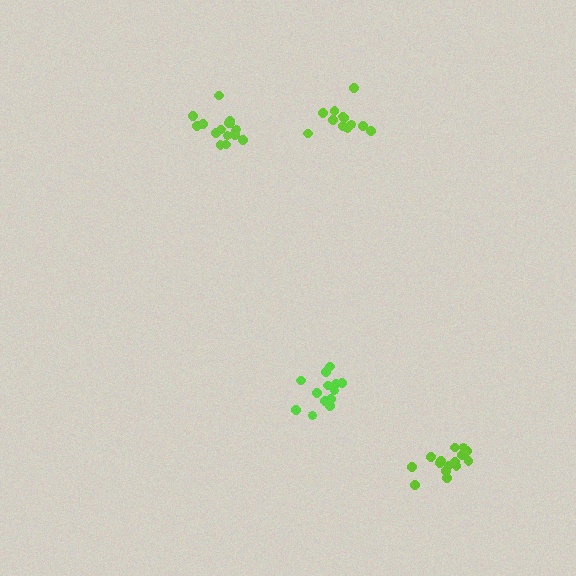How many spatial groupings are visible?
There are 4 spatial groupings.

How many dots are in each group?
Group 1: 13 dots, Group 2: 16 dots, Group 3: 17 dots, Group 4: 13 dots (59 total).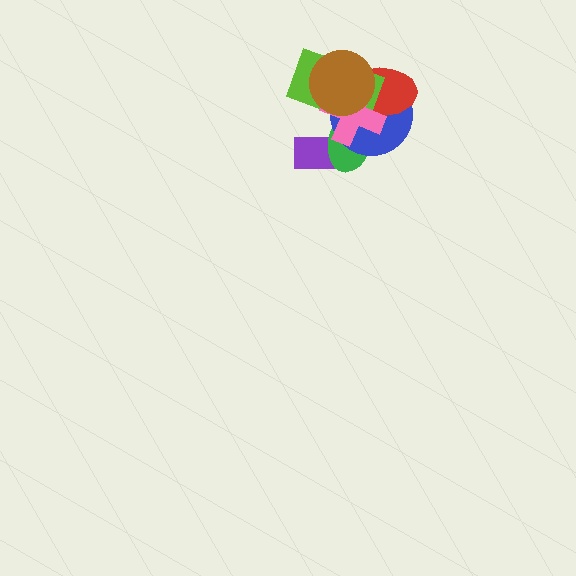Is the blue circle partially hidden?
Yes, it is partially covered by another shape.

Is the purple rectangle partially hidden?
Yes, it is partially covered by another shape.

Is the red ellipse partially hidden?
Yes, it is partially covered by another shape.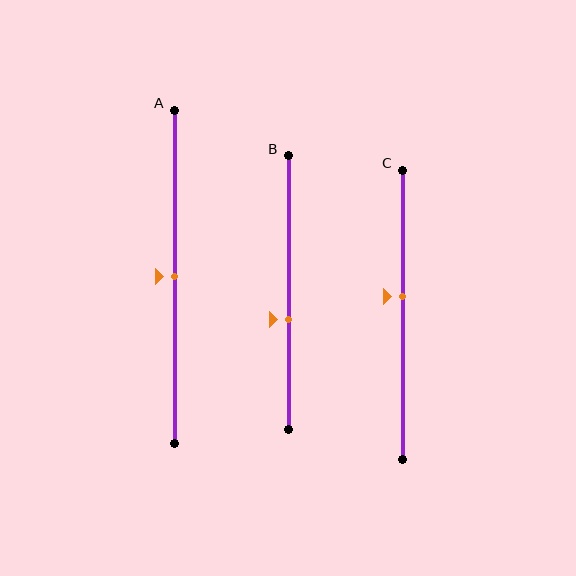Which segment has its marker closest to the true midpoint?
Segment A has its marker closest to the true midpoint.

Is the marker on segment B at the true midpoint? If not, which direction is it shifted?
No, the marker on segment B is shifted downward by about 10% of the segment length.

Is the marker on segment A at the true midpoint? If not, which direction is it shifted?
Yes, the marker on segment A is at the true midpoint.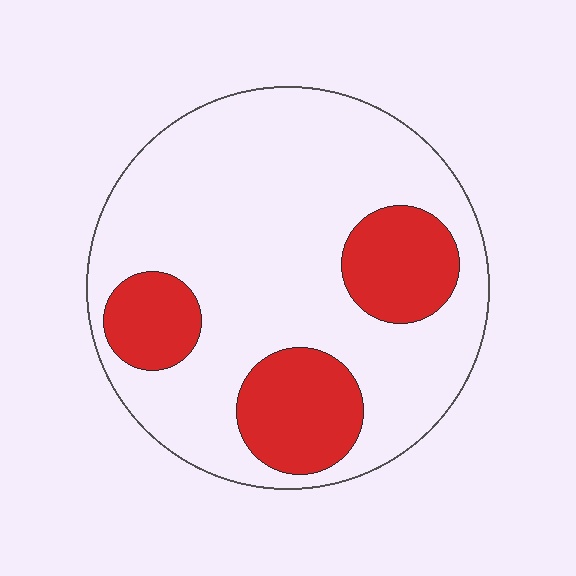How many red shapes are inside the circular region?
3.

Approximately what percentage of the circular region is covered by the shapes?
Approximately 25%.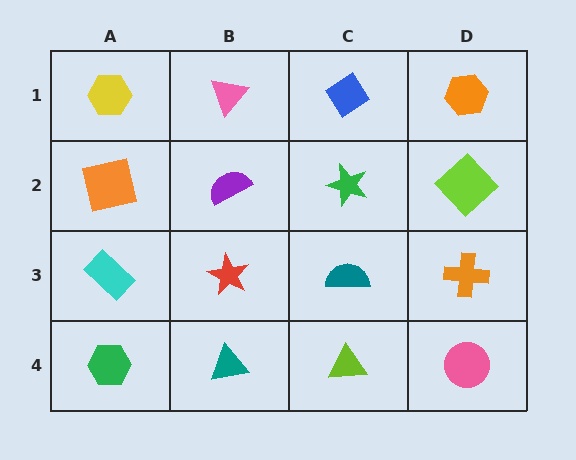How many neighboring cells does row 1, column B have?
3.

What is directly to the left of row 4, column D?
A lime triangle.